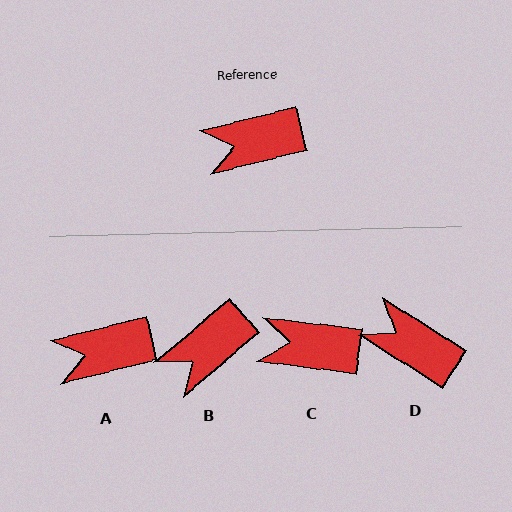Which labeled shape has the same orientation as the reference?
A.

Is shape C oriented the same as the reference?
No, it is off by about 21 degrees.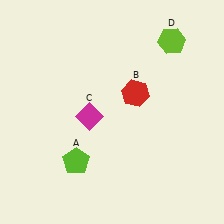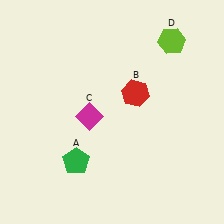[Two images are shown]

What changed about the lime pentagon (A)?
In Image 1, A is lime. In Image 2, it changed to green.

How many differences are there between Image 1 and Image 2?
There is 1 difference between the two images.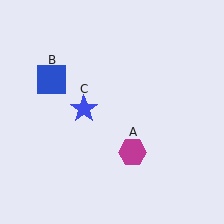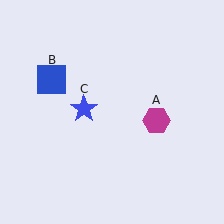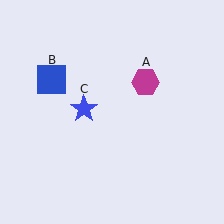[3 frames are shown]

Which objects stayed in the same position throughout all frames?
Blue square (object B) and blue star (object C) remained stationary.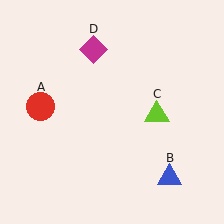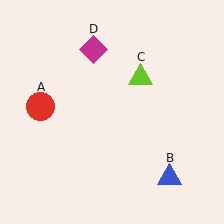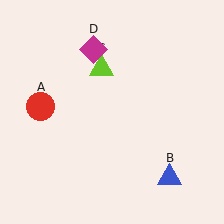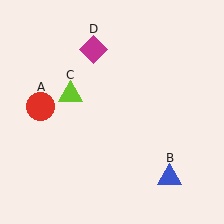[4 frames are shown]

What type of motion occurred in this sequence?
The lime triangle (object C) rotated counterclockwise around the center of the scene.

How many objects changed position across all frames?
1 object changed position: lime triangle (object C).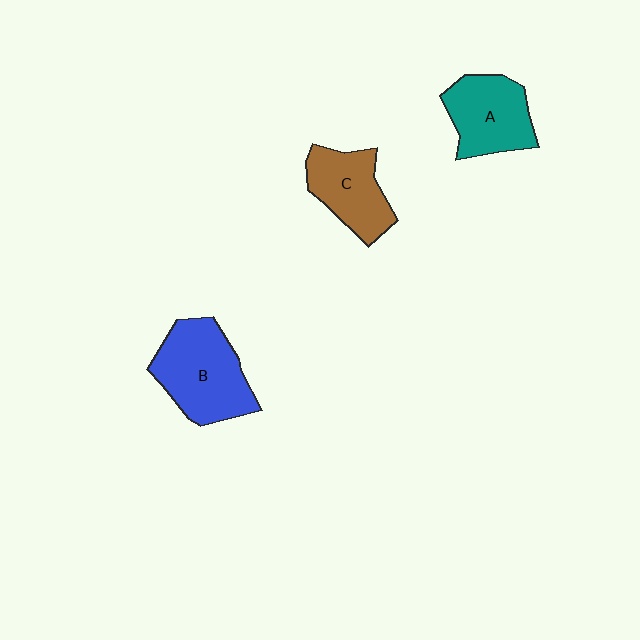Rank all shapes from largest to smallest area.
From largest to smallest: B (blue), A (teal), C (brown).